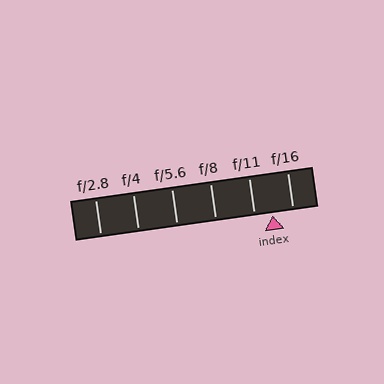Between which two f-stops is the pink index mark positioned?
The index mark is between f/11 and f/16.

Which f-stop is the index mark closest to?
The index mark is closest to f/11.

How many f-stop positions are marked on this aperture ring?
There are 6 f-stop positions marked.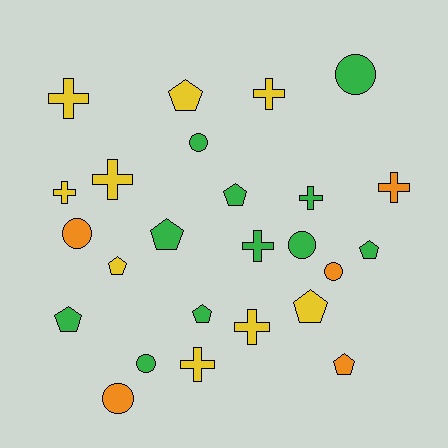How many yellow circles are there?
There are no yellow circles.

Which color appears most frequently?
Green, with 11 objects.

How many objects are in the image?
There are 25 objects.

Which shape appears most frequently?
Pentagon, with 9 objects.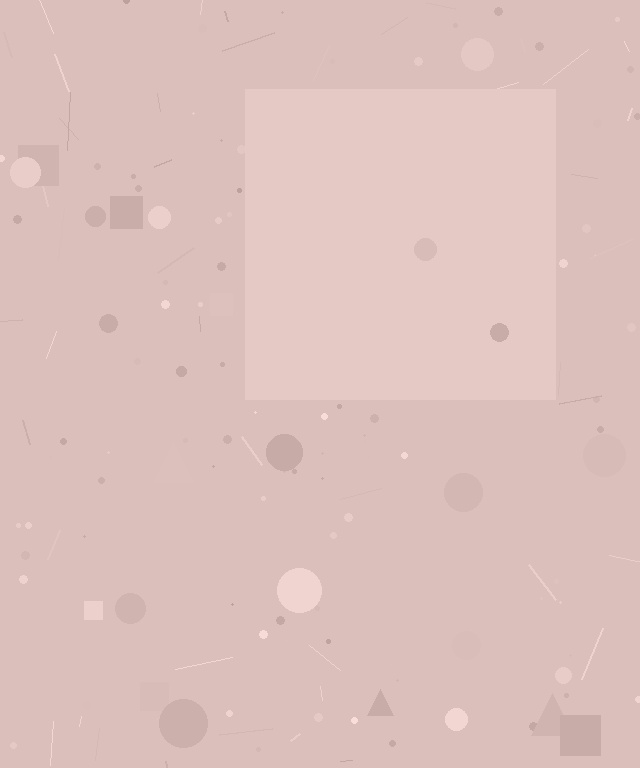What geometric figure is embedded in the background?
A square is embedded in the background.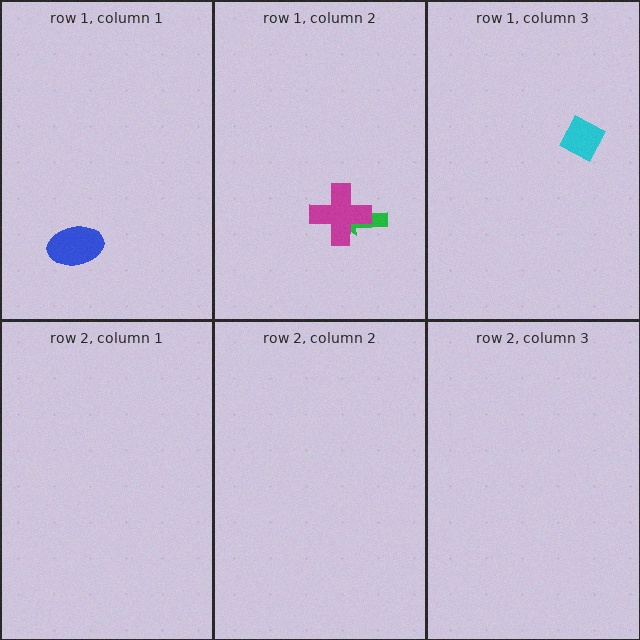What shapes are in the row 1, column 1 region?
The blue ellipse.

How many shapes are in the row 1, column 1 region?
1.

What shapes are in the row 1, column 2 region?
The green arrow, the magenta cross.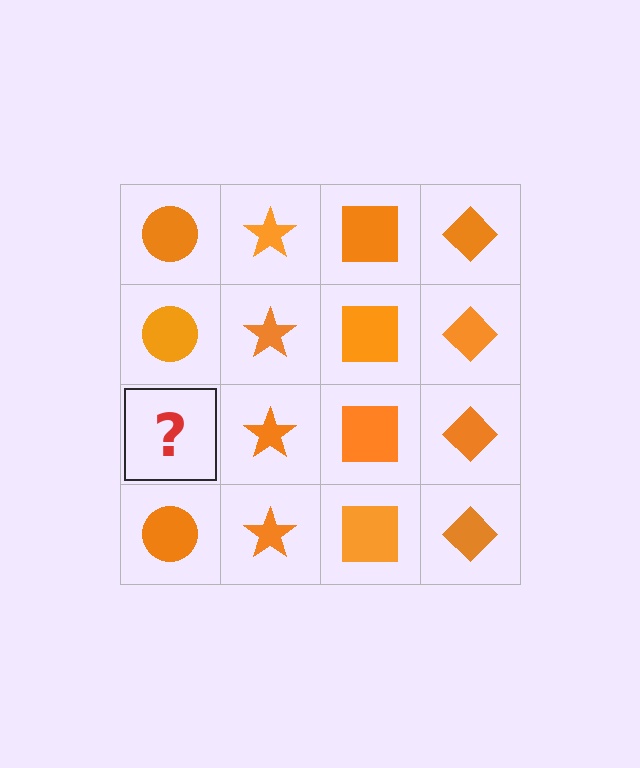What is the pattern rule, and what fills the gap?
The rule is that each column has a consistent shape. The gap should be filled with an orange circle.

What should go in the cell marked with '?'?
The missing cell should contain an orange circle.